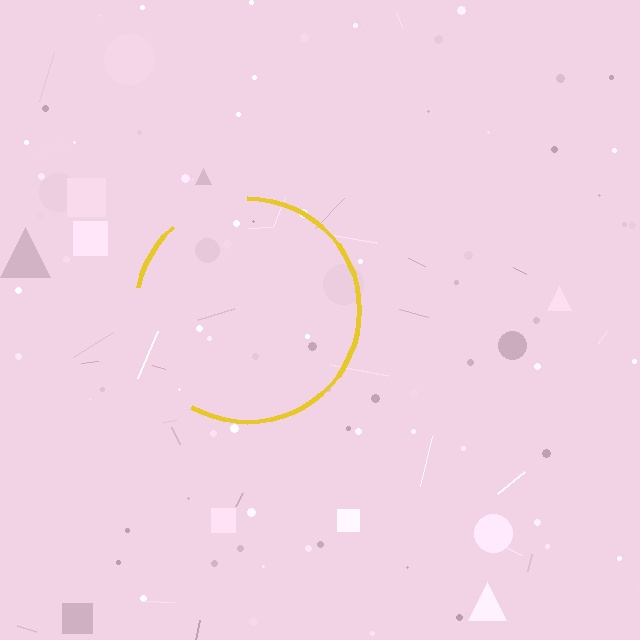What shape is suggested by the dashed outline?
The dashed outline suggests a circle.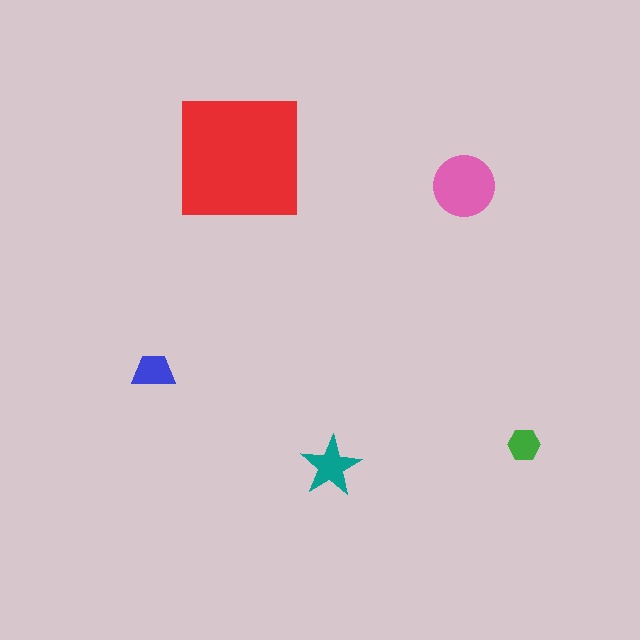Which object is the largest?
The red square.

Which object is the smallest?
The green hexagon.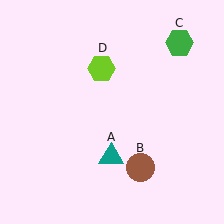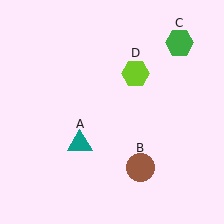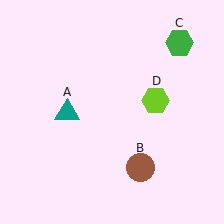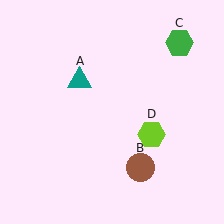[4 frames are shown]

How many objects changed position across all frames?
2 objects changed position: teal triangle (object A), lime hexagon (object D).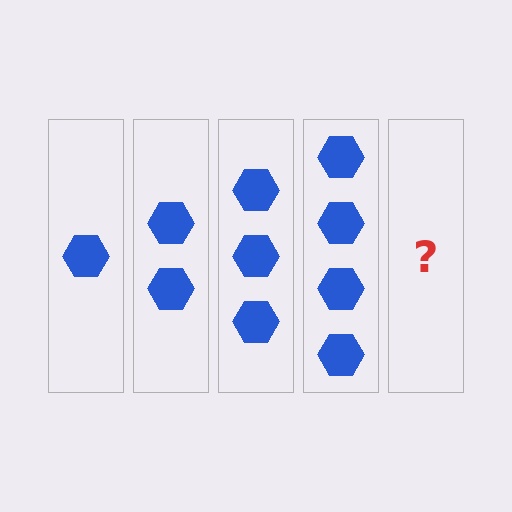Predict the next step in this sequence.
The next step is 5 hexagons.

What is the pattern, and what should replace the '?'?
The pattern is that each step adds one more hexagon. The '?' should be 5 hexagons.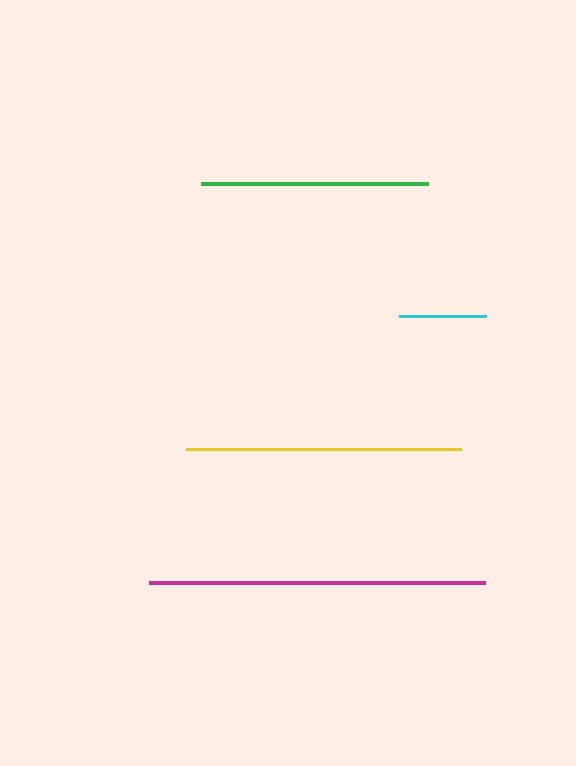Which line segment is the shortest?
The cyan line is the shortest at approximately 87 pixels.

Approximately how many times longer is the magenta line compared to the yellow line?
The magenta line is approximately 1.2 times the length of the yellow line.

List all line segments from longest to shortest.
From longest to shortest: magenta, yellow, green, cyan.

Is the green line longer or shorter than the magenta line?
The magenta line is longer than the green line.